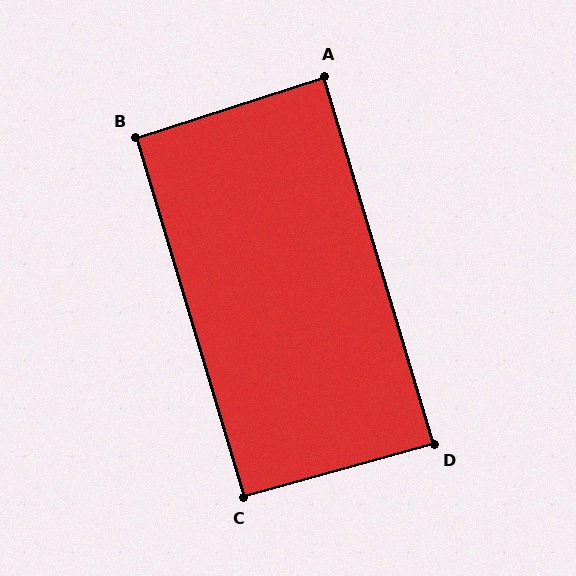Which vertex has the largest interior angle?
C, at approximately 91 degrees.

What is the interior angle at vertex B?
Approximately 91 degrees (approximately right).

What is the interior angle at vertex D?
Approximately 89 degrees (approximately right).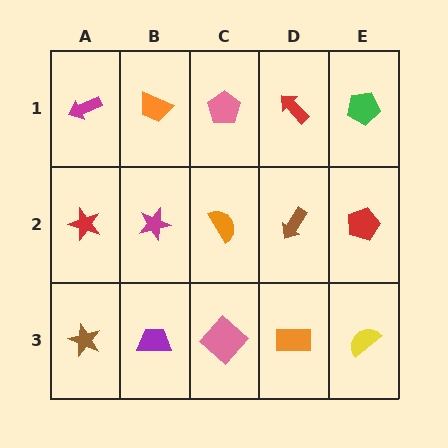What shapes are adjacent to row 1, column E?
A red pentagon (row 2, column E), a red arrow (row 1, column D).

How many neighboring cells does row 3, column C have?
3.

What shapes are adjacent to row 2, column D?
A red arrow (row 1, column D), an orange rectangle (row 3, column D), an orange semicircle (row 2, column C), a red pentagon (row 2, column E).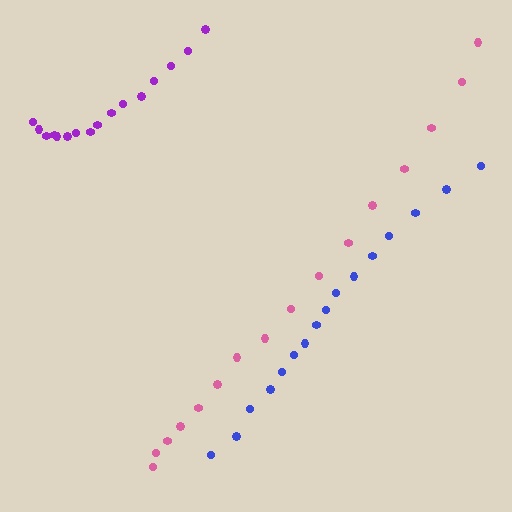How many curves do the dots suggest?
There are 3 distinct paths.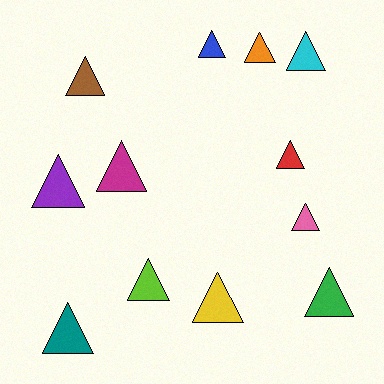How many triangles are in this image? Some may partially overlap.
There are 12 triangles.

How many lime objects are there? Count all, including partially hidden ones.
There is 1 lime object.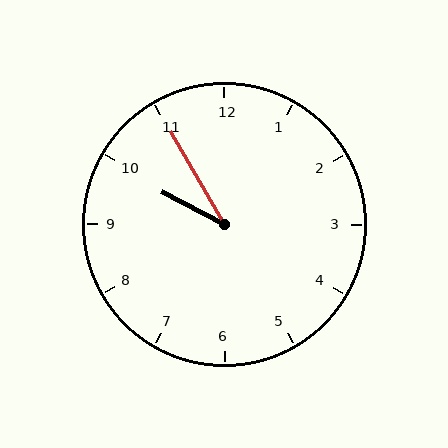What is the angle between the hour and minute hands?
Approximately 32 degrees.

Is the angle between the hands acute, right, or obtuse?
It is acute.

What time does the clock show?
9:55.